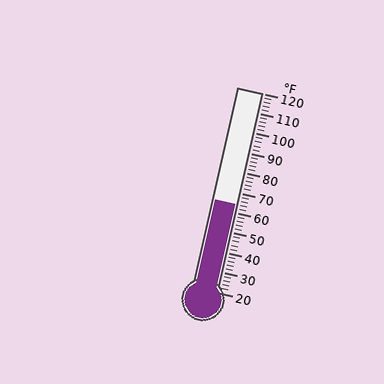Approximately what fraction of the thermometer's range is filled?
The thermometer is filled to approximately 45% of its range.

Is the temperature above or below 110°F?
The temperature is below 110°F.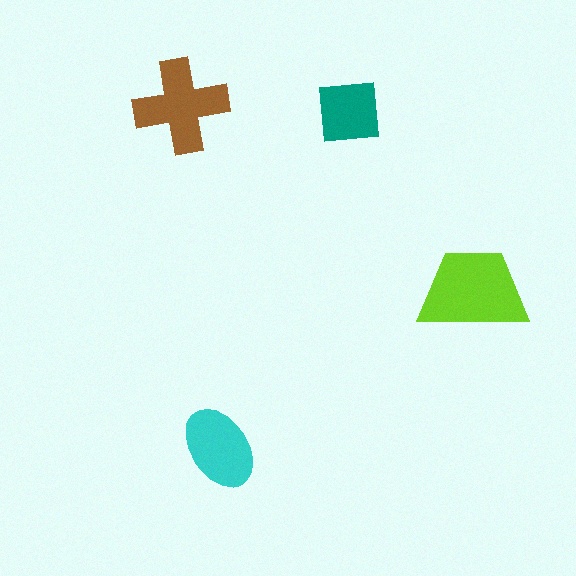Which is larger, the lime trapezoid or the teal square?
The lime trapezoid.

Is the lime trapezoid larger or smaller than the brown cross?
Larger.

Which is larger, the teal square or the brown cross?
The brown cross.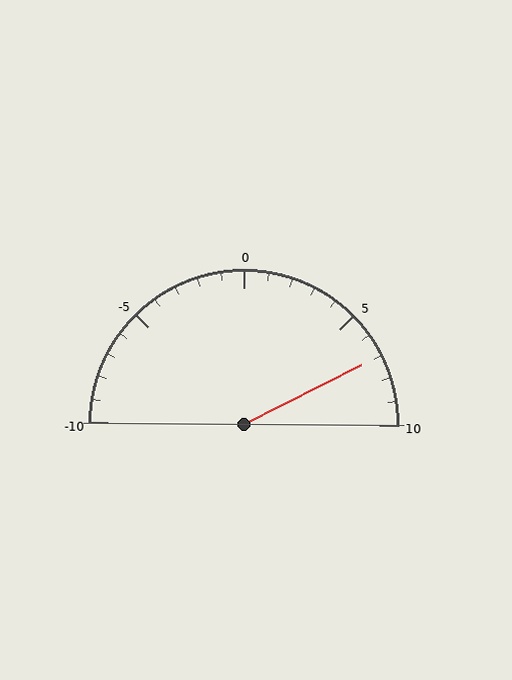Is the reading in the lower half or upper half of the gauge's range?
The reading is in the upper half of the range (-10 to 10).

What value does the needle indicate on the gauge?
The needle indicates approximately 7.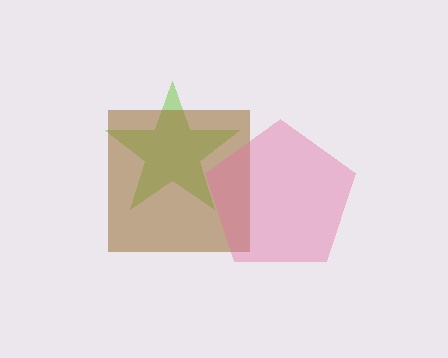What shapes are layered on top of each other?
The layered shapes are: a lime star, a brown square, a pink pentagon.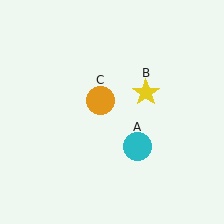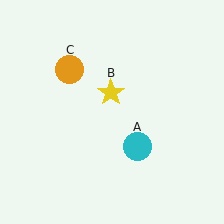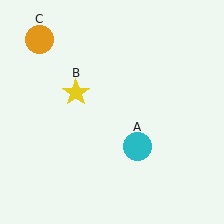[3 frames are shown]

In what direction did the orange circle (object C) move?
The orange circle (object C) moved up and to the left.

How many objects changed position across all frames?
2 objects changed position: yellow star (object B), orange circle (object C).